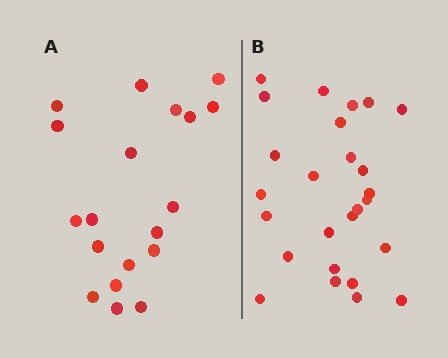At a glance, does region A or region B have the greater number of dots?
Region B (the right region) has more dots.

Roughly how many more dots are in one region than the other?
Region B has roughly 8 or so more dots than region A.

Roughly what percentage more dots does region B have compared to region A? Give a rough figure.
About 35% more.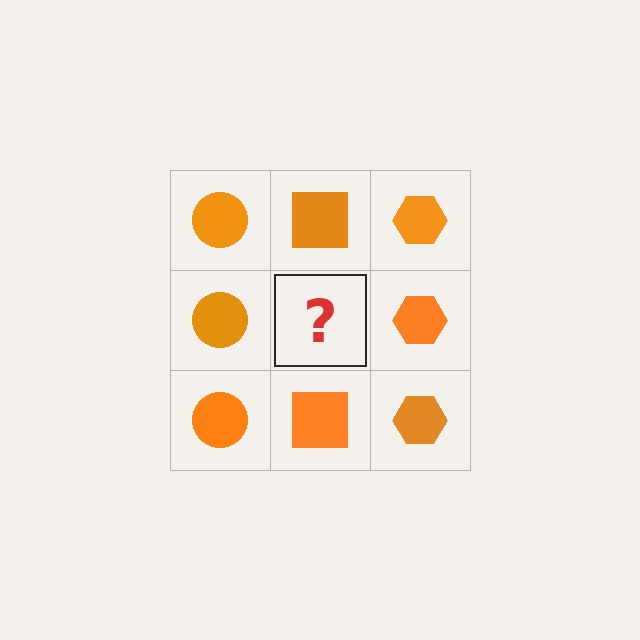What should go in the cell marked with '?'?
The missing cell should contain an orange square.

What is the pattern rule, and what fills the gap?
The rule is that each column has a consistent shape. The gap should be filled with an orange square.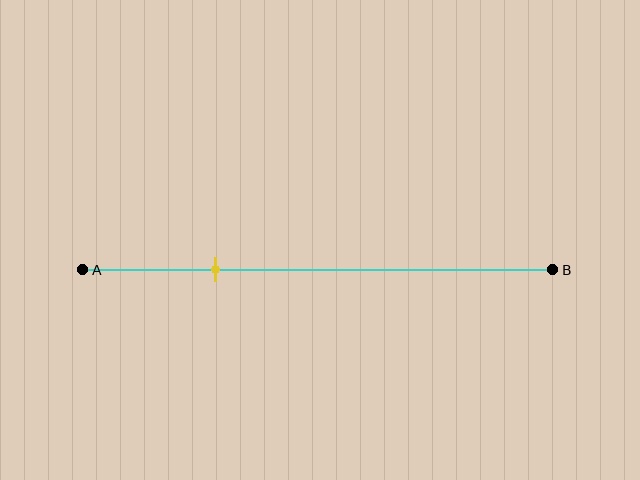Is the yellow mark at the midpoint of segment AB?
No, the mark is at about 30% from A, not at the 50% midpoint.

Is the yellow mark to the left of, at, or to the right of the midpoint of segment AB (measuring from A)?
The yellow mark is to the left of the midpoint of segment AB.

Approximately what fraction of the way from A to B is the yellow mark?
The yellow mark is approximately 30% of the way from A to B.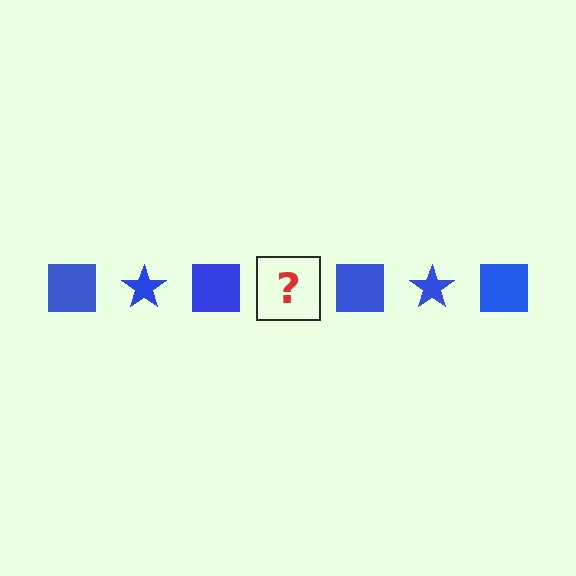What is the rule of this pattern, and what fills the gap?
The rule is that the pattern cycles through square, star shapes in blue. The gap should be filled with a blue star.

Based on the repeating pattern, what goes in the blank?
The blank should be a blue star.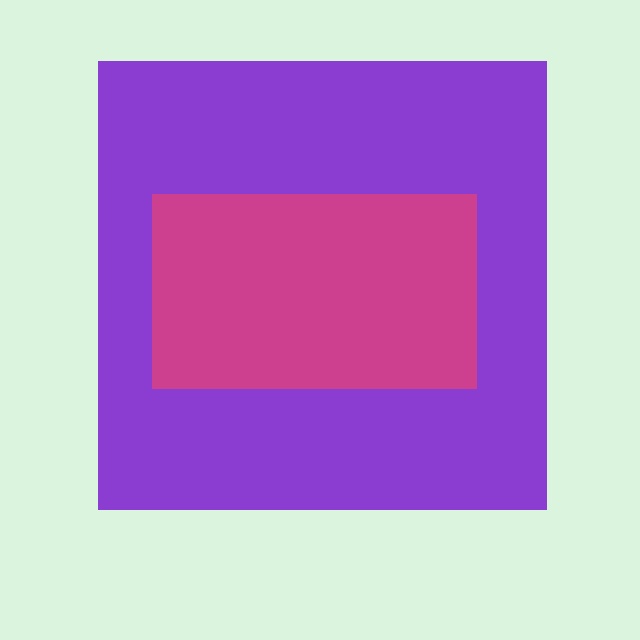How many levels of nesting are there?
2.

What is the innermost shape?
The magenta rectangle.